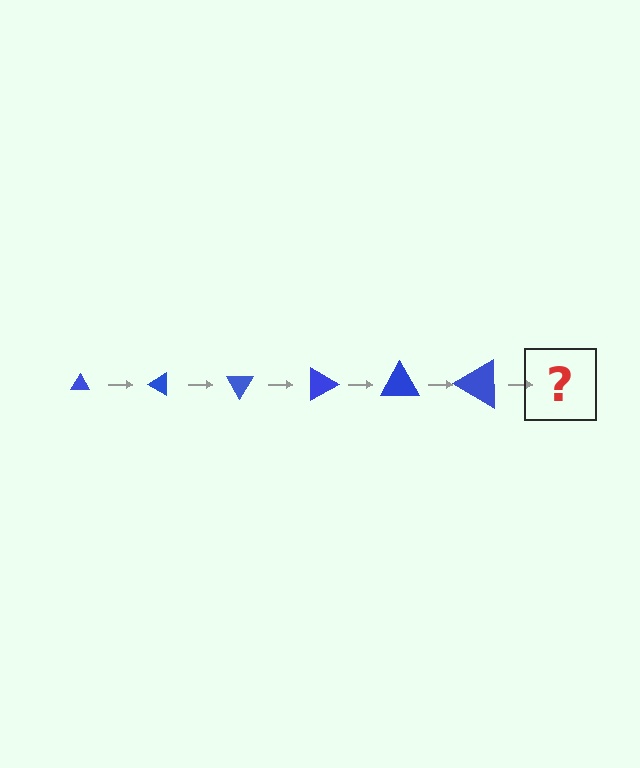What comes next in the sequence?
The next element should be a triangle, larger than the previous one and rotated 180 degrees from the start.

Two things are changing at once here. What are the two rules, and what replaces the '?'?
The two rules are that the triangle grows larger each step and it rotates 30 degrees each step. The '?' should be a triangle, larger than the previous one and rotated 180 degrees from the start.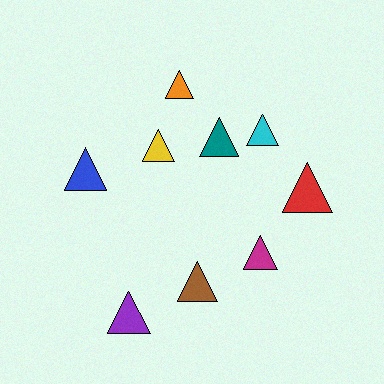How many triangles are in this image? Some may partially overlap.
There are 9 triangles.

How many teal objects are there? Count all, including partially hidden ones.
There is 1 teal object.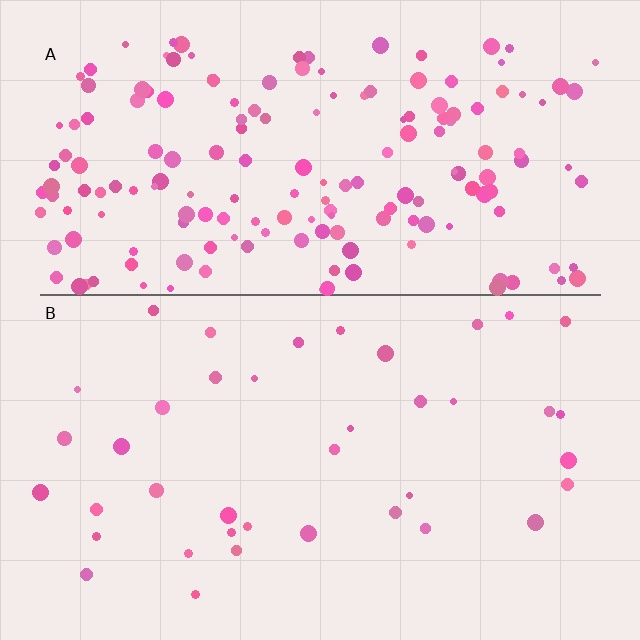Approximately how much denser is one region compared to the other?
Approximately 4.6× — region A over region B.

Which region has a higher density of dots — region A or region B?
A (the top).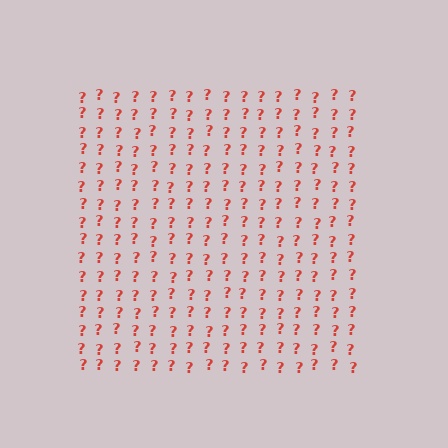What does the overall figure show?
The overall figure shows a square.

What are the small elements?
The small elements are question marks.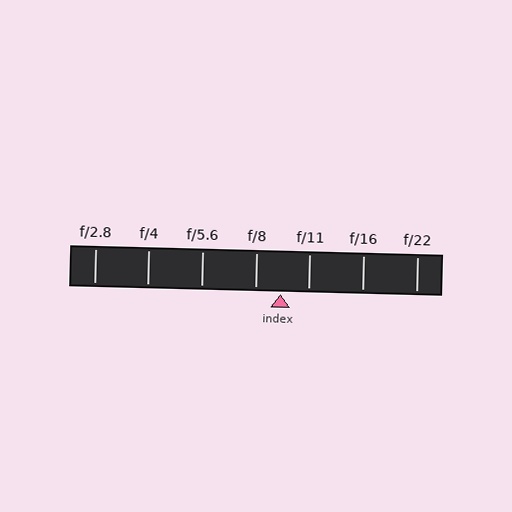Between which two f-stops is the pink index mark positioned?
The index mark is between f/8 and f/11.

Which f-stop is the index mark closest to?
The index mark is closest to f/8.